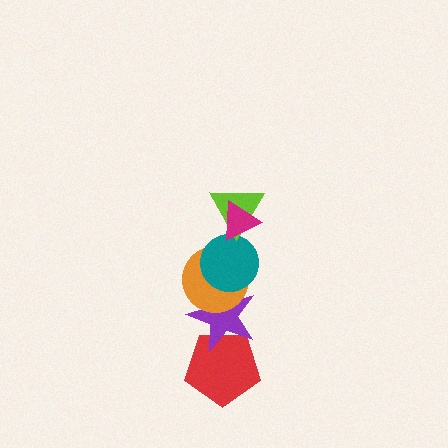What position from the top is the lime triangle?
The lime triangle is 2nd from the top.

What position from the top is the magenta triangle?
The magenta triangle is 1st from the top.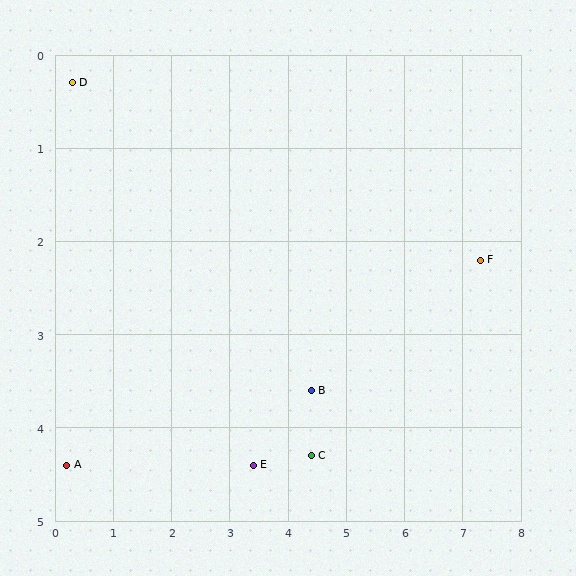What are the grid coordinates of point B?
Point B is at approximately (4.4, 3.6).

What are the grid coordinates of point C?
Point C is at approximately (4.4, 4.3).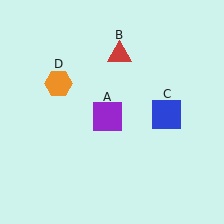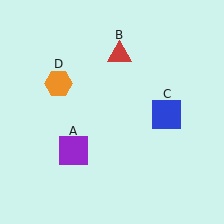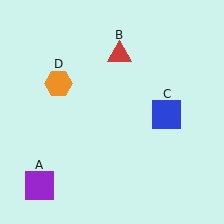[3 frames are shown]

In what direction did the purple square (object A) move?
The purple square (object A) moved down and to the left.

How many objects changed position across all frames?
1 object changed position: purple square (object A).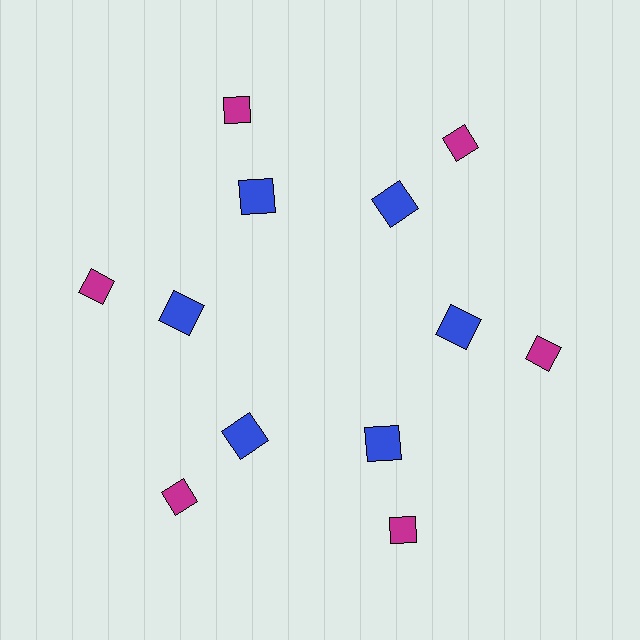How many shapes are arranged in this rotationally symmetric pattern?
There are 12 shapes, arranged in 6 groups of 2.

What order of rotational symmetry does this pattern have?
This pattern has 6-fold rotational symmetry.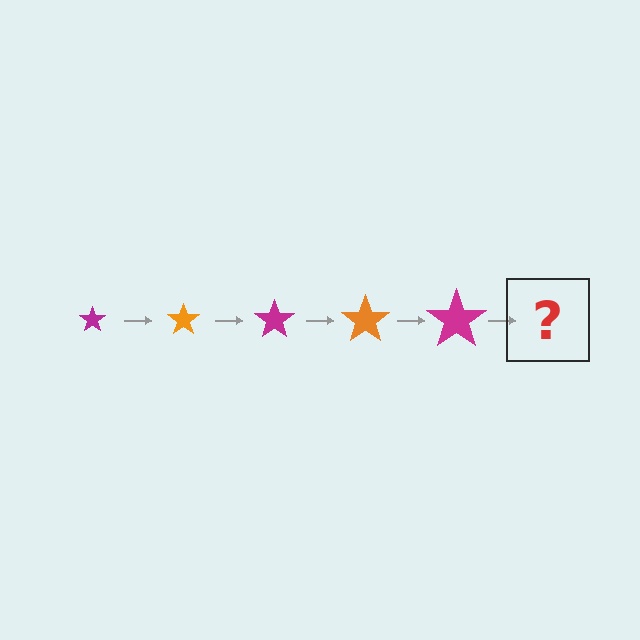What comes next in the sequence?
The next element should be an orange star, larger than the previous one.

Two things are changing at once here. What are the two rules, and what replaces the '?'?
The two rules are that the star grows larger each step and the color cycles through magenta and orange. The '?' should be an orange star, larger than the previous one.